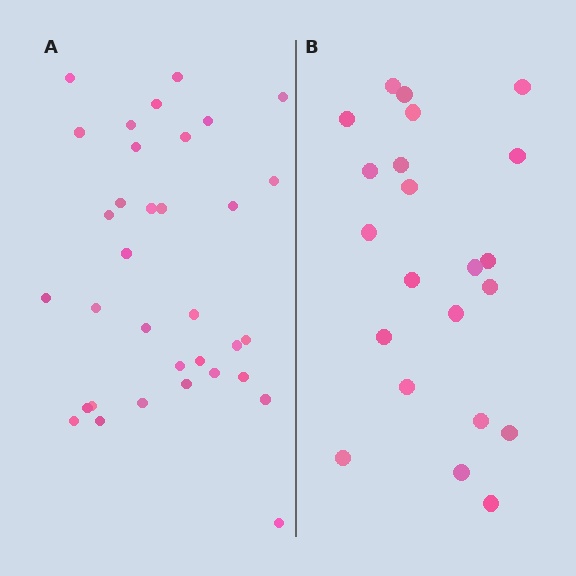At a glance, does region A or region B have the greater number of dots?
Region A (the left region) has more dots.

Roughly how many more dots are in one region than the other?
Region A has roughly 12 or so more dots than region B.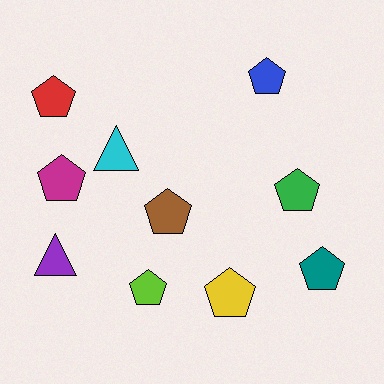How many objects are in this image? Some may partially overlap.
There are 10 objects.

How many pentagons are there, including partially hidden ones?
There are 8 pentagons.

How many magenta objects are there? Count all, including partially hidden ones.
There is 1 magenta object.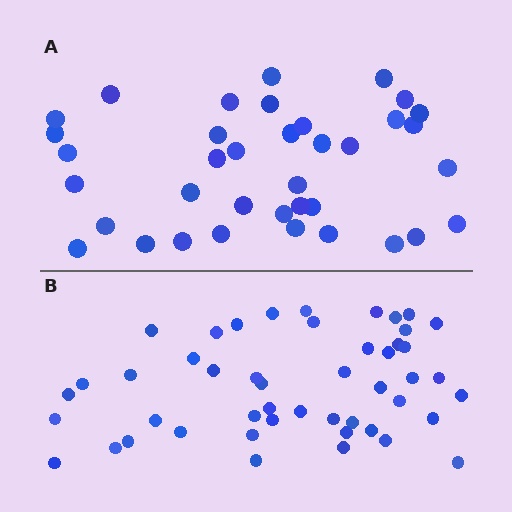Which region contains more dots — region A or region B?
Region B (the bottom region) has more dots.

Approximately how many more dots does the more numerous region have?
Region B has roughly 12 or so more dots than region A.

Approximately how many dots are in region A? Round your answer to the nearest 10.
About 40 dots. (The exact count is 37, which rounds to 40.)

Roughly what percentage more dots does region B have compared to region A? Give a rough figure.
About 30% more.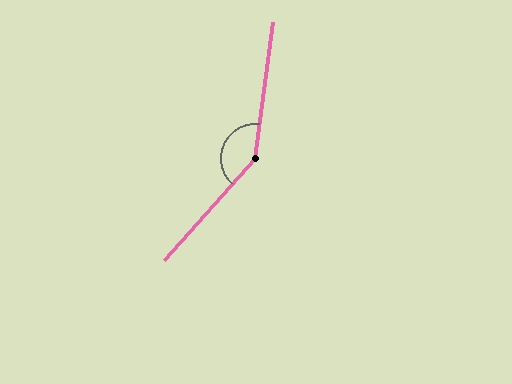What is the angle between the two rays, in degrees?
Approximately 146 degrees.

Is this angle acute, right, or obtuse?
It is obtuse.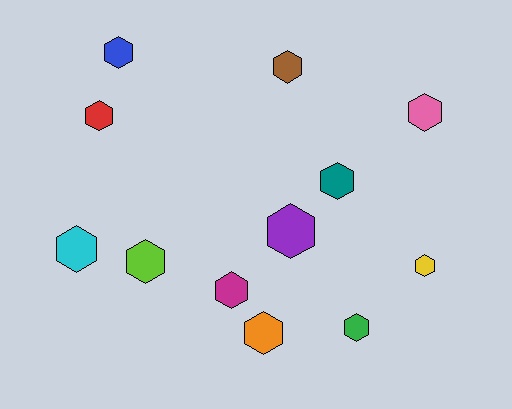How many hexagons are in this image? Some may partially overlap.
There are 12 hexagons.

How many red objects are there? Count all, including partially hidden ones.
There is 1 red object.